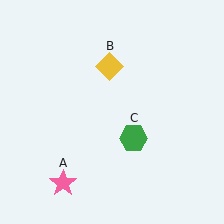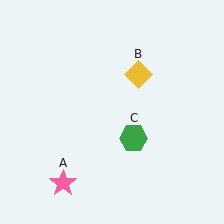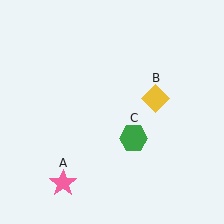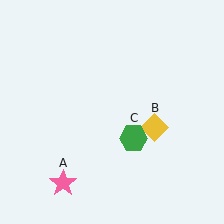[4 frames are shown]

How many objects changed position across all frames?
1 object changed position: yellow diamond (object B).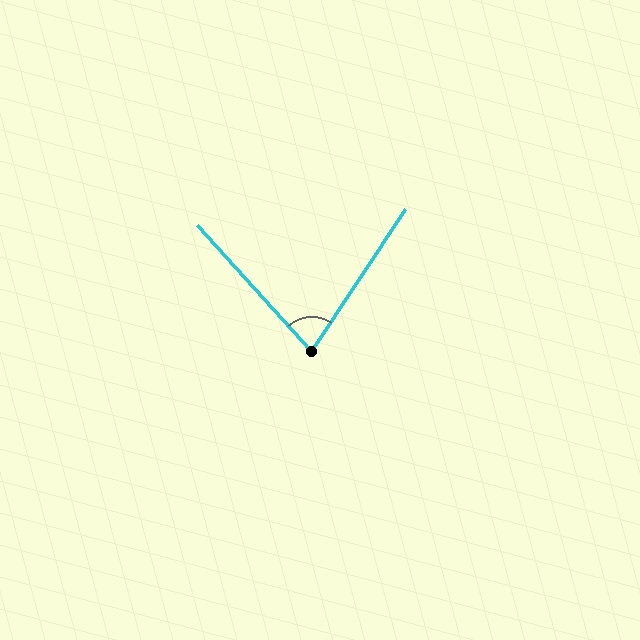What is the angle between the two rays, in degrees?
Approximately 75 degrees.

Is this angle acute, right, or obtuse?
It is acute.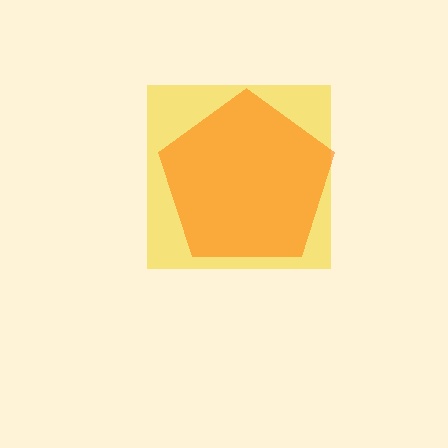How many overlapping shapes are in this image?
There are 2 overlapping shapes in the image.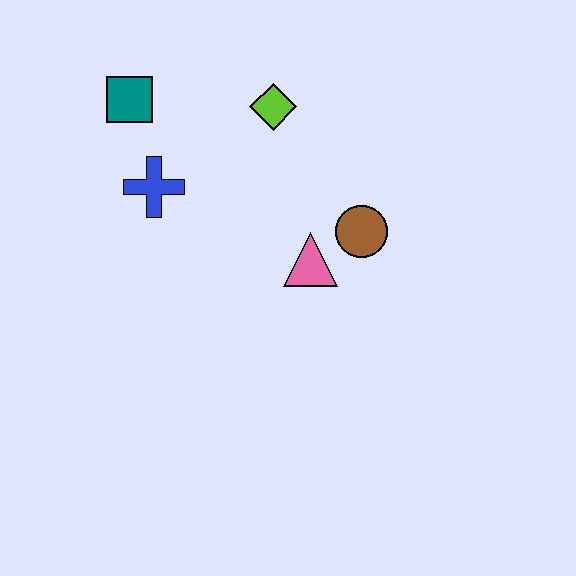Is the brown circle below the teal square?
Yes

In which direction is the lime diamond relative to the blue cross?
The lime diamond is to the right of the blue cross.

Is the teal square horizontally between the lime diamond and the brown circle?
No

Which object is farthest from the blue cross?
The brown circle is farthest from the blue cross.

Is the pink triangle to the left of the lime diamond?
No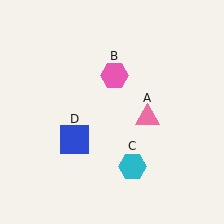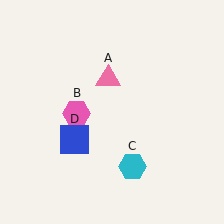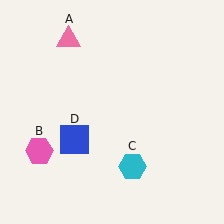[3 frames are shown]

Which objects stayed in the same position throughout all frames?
Cyan hexagon (object C) and blue square (object D) remained stationary.